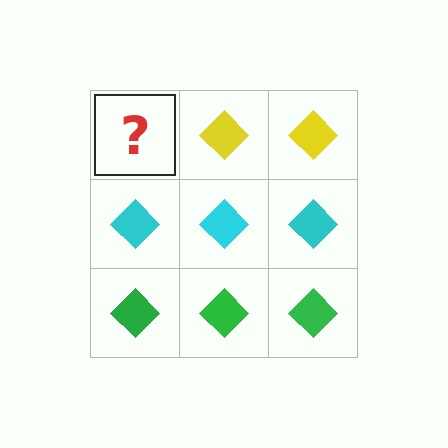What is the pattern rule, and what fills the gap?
The rule is that each row has a consistent color. The gap should be filled with a yellow diamond.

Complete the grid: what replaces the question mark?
The question mark should be replaced with a yellow diamond.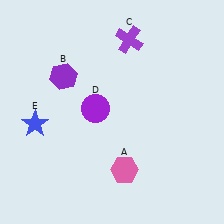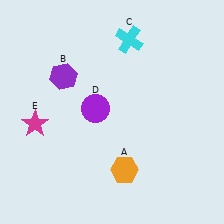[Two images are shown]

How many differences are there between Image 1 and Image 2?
There are 3 differences between the two images.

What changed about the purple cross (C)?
In Image 1, C is purple. In Image 2, it changed to cyan.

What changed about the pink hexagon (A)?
In Image 1, A is pink. In Image 2, it changed to orange.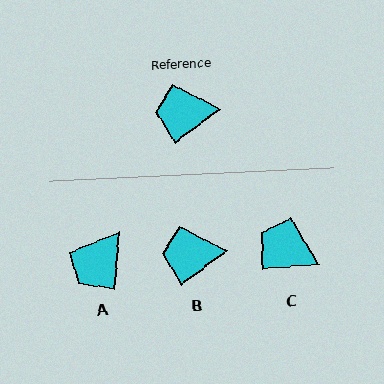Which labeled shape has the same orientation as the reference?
B.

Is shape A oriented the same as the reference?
No, it is off by about 49 degrees.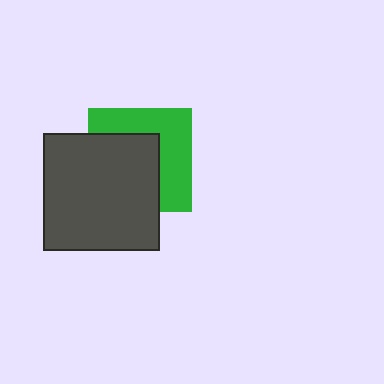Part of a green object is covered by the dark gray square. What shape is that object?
It is a square.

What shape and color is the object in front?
The object in front is a dark gray square.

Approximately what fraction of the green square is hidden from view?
Roughly 52% of the green square is hidden behind the dark gray square.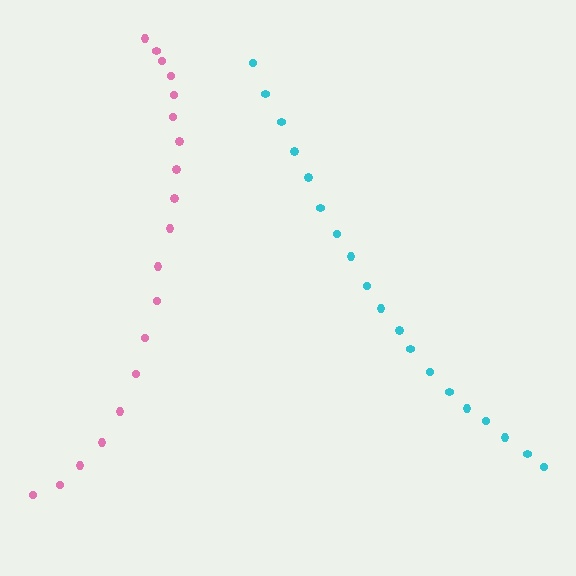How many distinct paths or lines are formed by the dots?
There are 2 distinct paths.